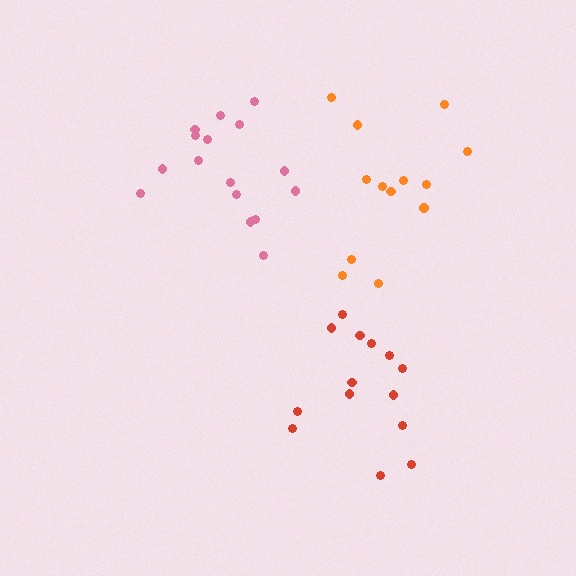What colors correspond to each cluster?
The clusters are colored: orange, red, pink.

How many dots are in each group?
Group 1: 13 dots, Group 2: 14 dots, Group 3: 16 dots (43 total).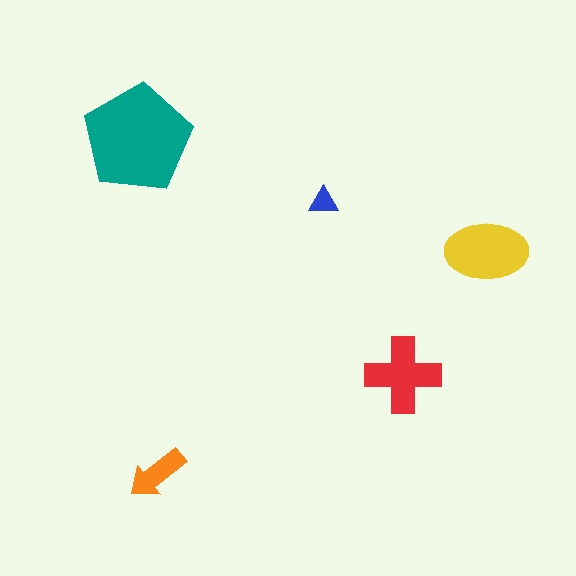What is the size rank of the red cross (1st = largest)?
3rd.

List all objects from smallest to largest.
The blue triangle, the orange arrow, the red cross, the yellow ellipse, the teal pentagon.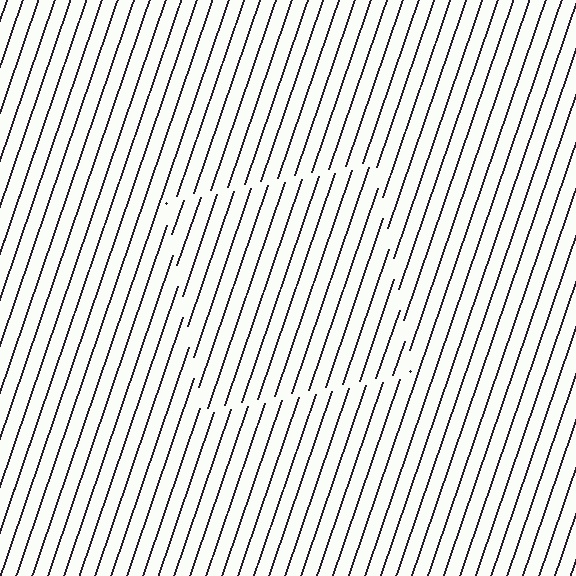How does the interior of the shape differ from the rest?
The interior of the shape contains the same grating, shifted by half a period — the contour is defined by the phase discontinuity where line-ends from the inner and outer gratings abut.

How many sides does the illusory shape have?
4 sides — the line-ends trace a square.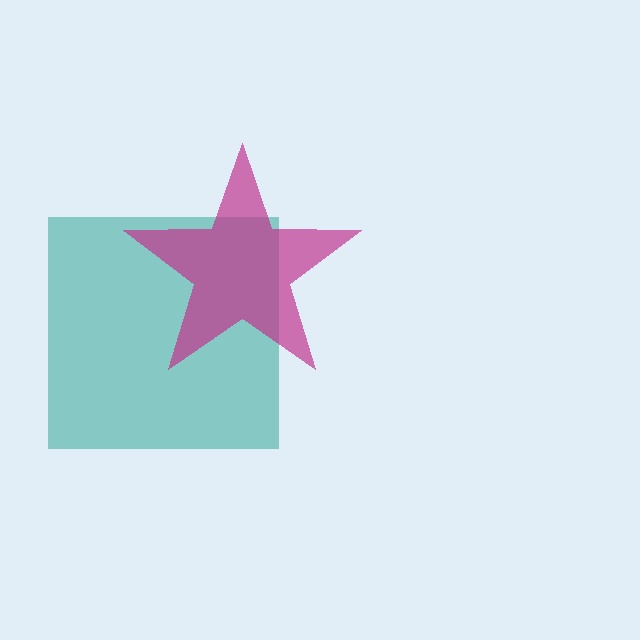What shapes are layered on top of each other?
The layered shapes are: a teal square, a magenta star.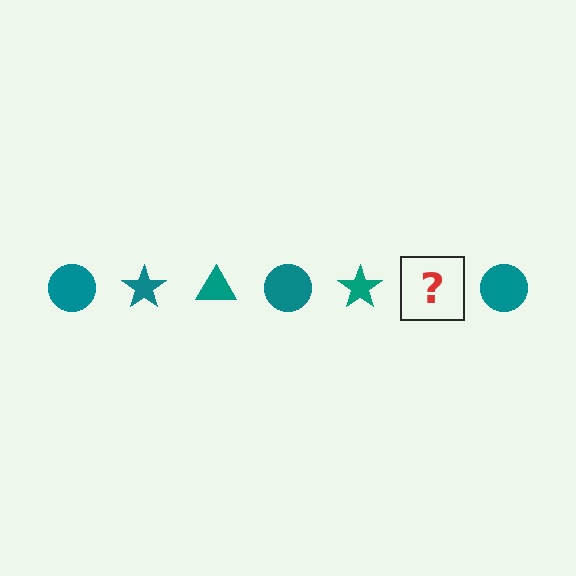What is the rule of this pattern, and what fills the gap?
The rule is that the pattern cycles through circle, star, triangle shapes in teal. The gap should be filled with a teal triangle.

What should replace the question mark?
The question mark should be replaced with a teal triangle.